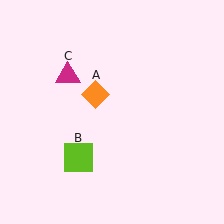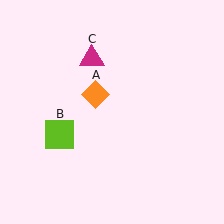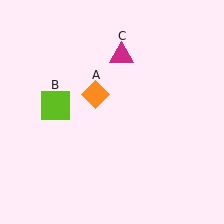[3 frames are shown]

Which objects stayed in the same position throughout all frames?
Orange diamond (object A) remained stationary.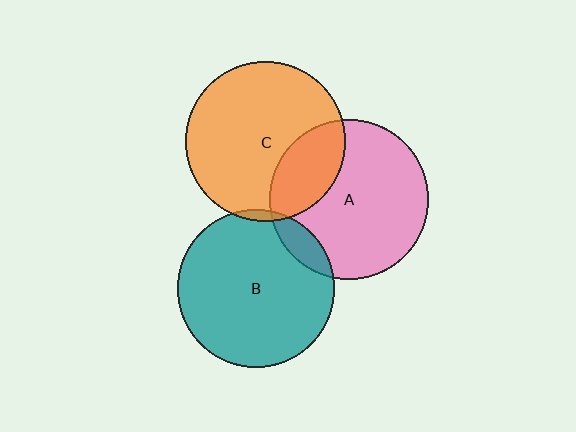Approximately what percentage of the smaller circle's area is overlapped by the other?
Approximately 5%.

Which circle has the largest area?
Circle C (orange).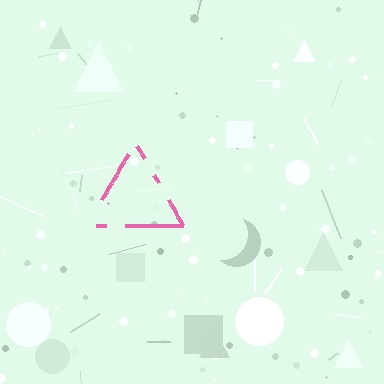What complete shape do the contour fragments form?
The contour fragments form a triangle.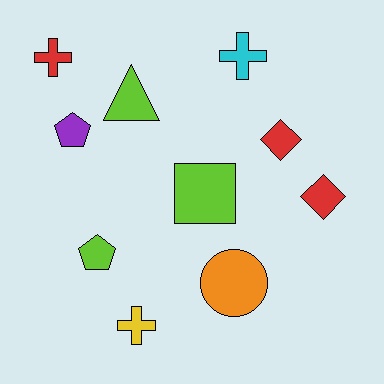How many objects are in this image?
There are 10 objects.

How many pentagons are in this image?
There are 2 pentagons.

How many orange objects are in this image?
There is 1 orange object.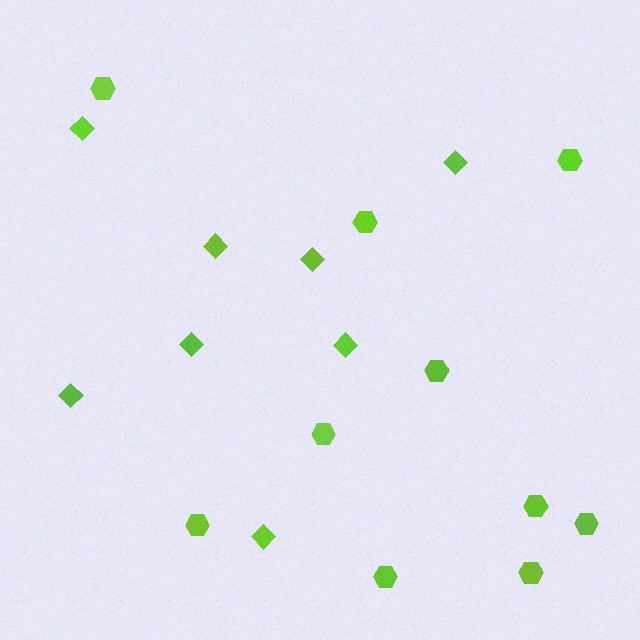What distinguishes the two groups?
There are 2 groups: one group of diamonds (8) and one group of hexagons (10).